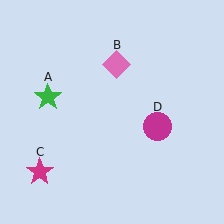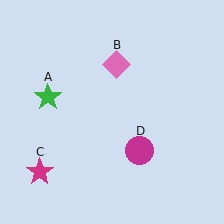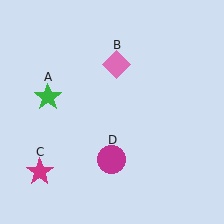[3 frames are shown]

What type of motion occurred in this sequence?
The magenta circle (object D) rotated clockwise around the center of the scene.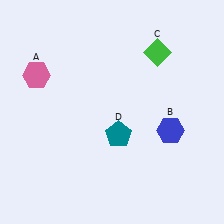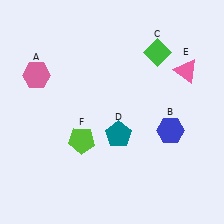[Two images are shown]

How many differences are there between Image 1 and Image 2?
There are 2 differences between the two images.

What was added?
A pink triangle (E), a lime pentagon (F) were added in Image 2.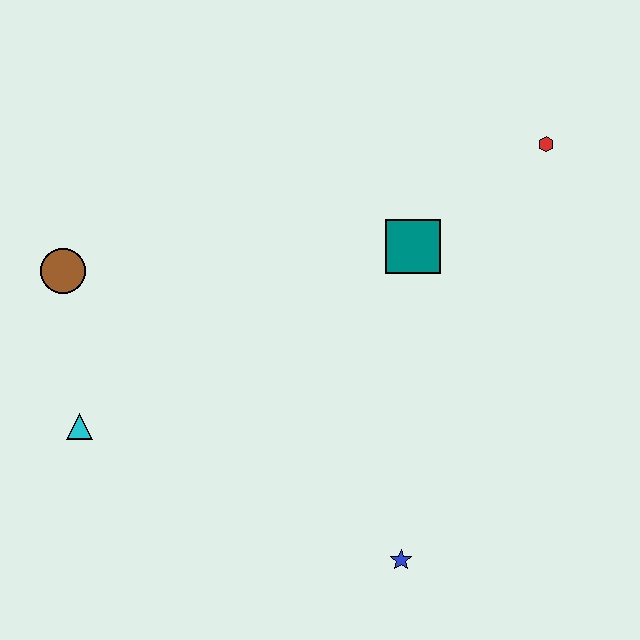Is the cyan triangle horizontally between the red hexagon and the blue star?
No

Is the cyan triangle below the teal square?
Yes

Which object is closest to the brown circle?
The cyan triangle is closest to the brown circle.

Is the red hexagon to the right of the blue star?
Yes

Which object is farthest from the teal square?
The cyan triangle is farthest from the teal square.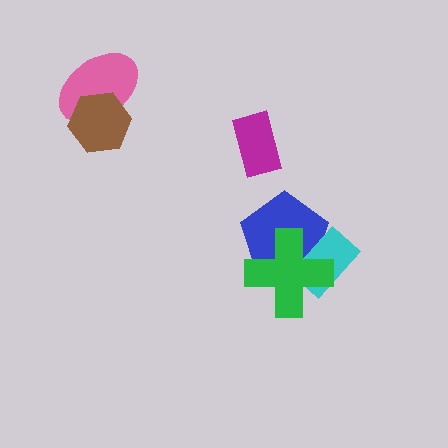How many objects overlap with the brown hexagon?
1 object overlaps with the brown hexagon.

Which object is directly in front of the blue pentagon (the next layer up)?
The cyan rectangle is directly in front of the blue pentagon.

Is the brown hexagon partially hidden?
No, no other shape covers it.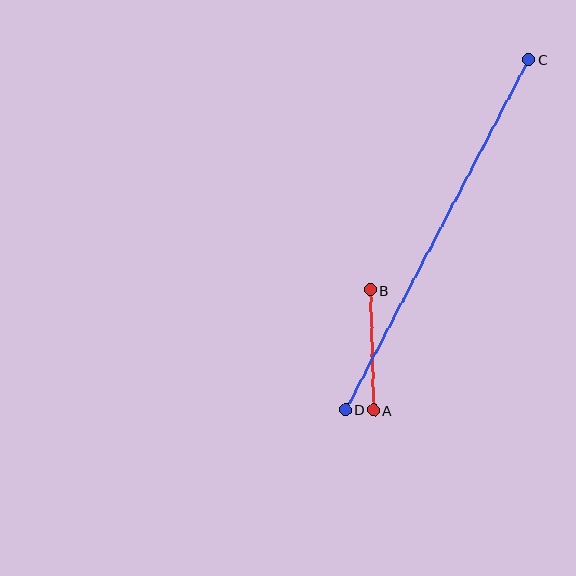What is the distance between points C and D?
The distance is approximately 395 pixels.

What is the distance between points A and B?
The distance is approximately 120 pixels.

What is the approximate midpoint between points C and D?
The midpoint is at approximately (437, 235) pixels.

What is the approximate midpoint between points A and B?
The midpoint is at approximately (372, 350) pixels.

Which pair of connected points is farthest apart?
Points C and D are farthest apart.